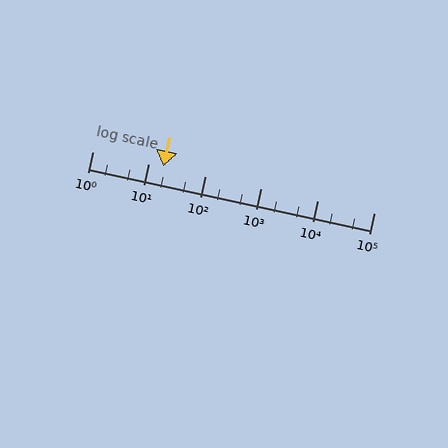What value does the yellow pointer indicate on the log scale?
The pointer indicates approximately 18.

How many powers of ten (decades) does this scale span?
The scale spans 5 decades, from 1 to 100000.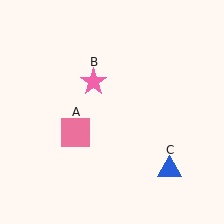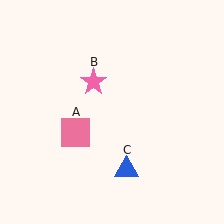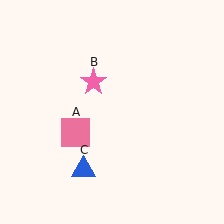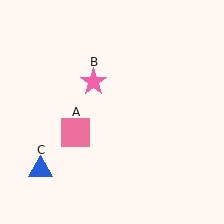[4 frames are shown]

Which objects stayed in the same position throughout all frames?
Pink square (object A) and pink star (object B) remained stationary.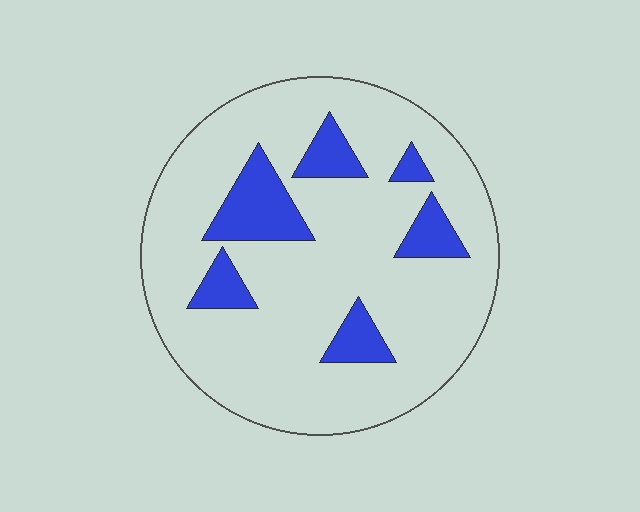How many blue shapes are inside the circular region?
6.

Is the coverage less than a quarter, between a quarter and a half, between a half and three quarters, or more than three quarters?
Less than a quarter.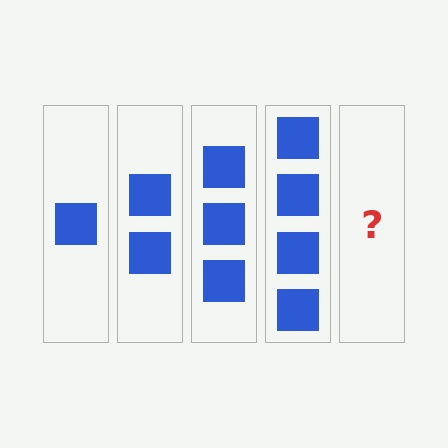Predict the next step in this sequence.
The next step is 5 squares.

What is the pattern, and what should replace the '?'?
The pattern is that each step adds one more square. The '?' should be 5 squares.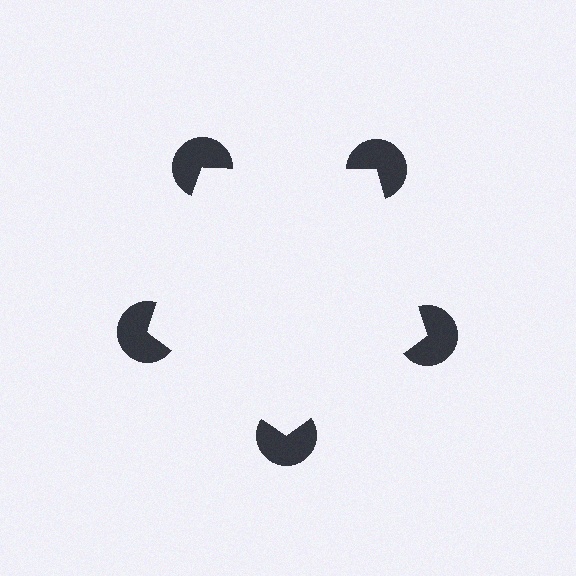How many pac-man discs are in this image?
There are 5 — one at each vertex of the illusory pentagon.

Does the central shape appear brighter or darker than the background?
It typically appears slightly brighter than the background, even though no actual brightness change is drawn.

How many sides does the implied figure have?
5 sides.